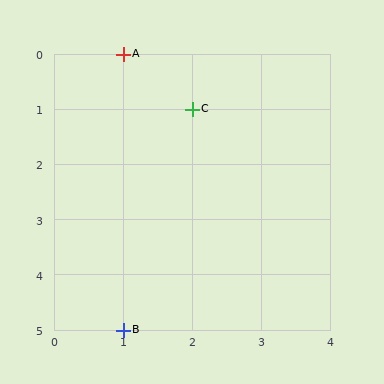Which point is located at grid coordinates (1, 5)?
Point B is at (1, 5).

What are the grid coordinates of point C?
Point C is at grid coordinates (2, 1).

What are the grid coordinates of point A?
Point A is at grid coordinates (1, 0).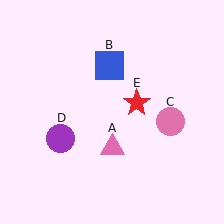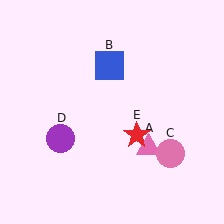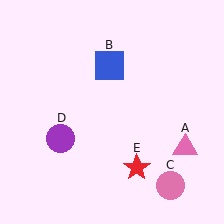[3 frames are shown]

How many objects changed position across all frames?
3 objects changed position: pink triangle (object A), pink circle (object C), red star (object E).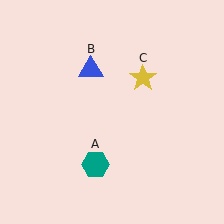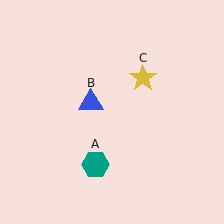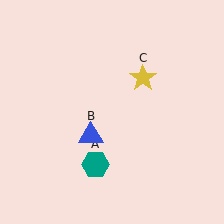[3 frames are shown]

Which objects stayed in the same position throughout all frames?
Teal hexagon (object A) and yellow star (object C) remained stationary.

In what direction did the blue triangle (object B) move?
The blue triangle (object B) moved down.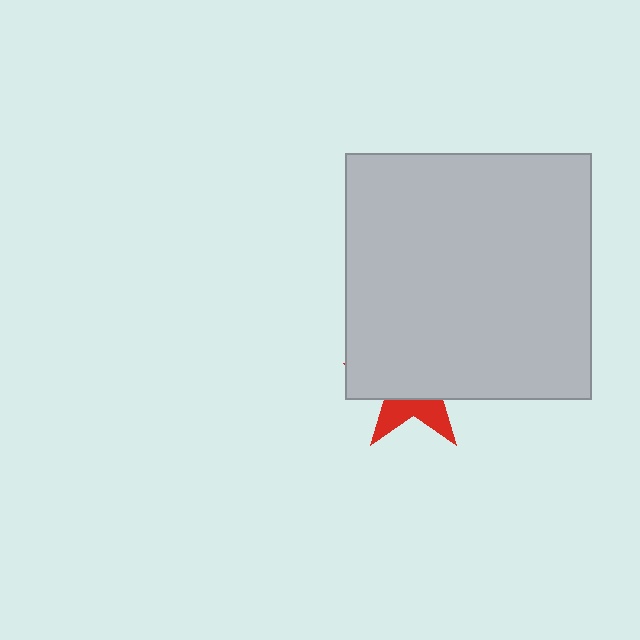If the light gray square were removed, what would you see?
You would see the complete red star.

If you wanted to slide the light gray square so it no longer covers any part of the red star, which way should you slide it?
Slide it up — that is the most direct way to separate the two shapes.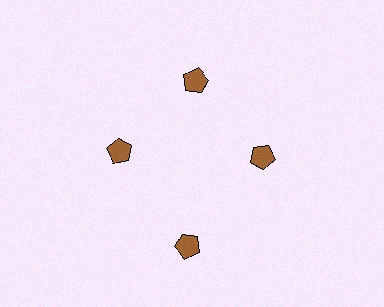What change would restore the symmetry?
The symmetry would be restored by moving it inward, back onto the ring so that all 4 pentagons sit at equal angles and equal distance from the center.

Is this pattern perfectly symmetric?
No. The 4 brown pentagons are arranged in a ring, but one element near the 6 o'clock position is pushed outward from the center, breaking the 4-fold rotational symmetry.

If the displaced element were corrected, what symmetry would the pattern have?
It would have 4-fold rotational symmetry — the pattern would map onto itself every 90 degrees.